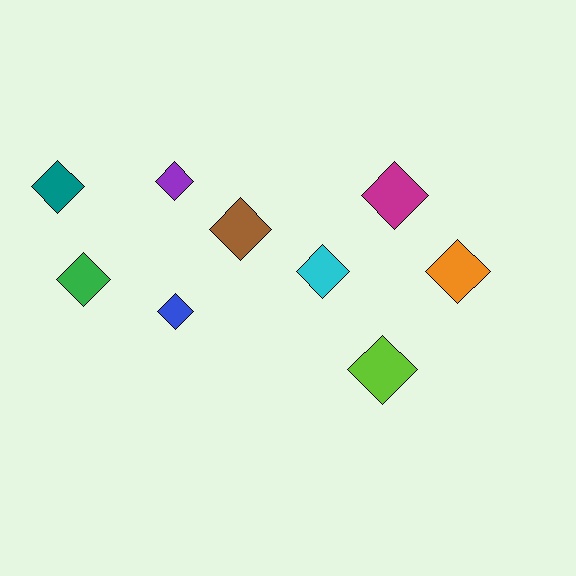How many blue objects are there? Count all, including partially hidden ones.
There is 1 blue object.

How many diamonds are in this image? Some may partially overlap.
There are 9 diamonds.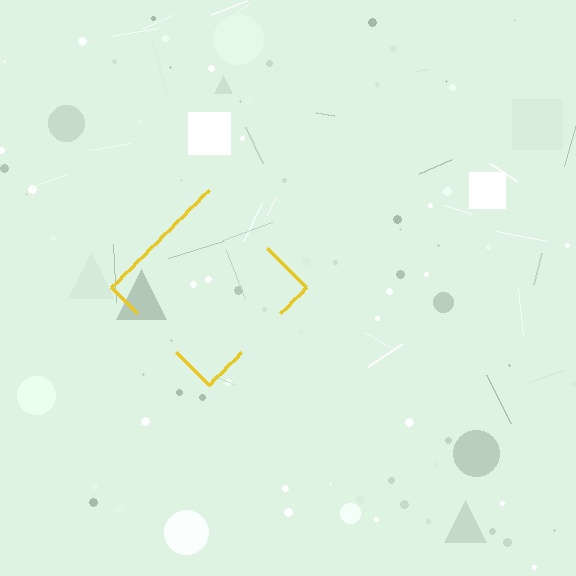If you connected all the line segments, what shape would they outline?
They would outline a diamond.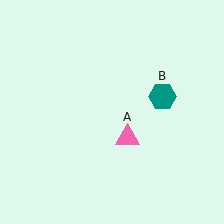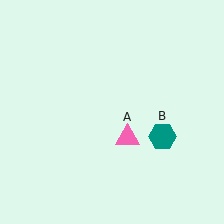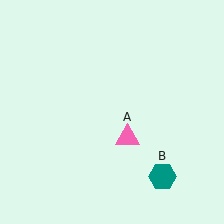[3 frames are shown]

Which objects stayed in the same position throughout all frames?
Pink triangle (object A) remained stationary.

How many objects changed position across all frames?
1 object changed position: teal hexagon (object B).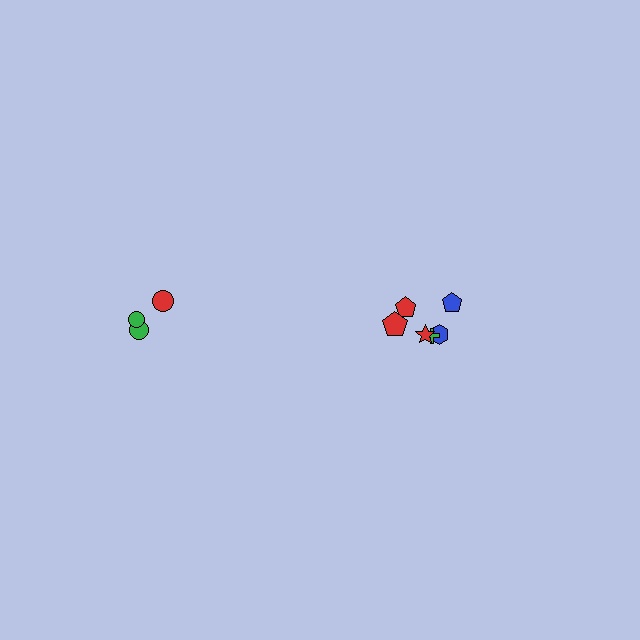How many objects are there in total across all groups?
There are 9 objects.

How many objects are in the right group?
There are 6 objects.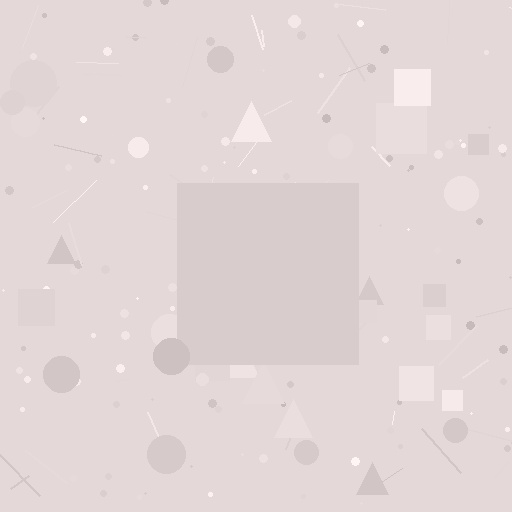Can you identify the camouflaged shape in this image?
The camouflaged shape is a square.